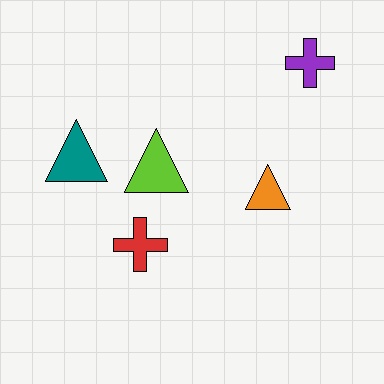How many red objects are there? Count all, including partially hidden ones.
There is 1 red object.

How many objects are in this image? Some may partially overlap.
There are 5 objects.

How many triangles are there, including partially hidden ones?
There are 3 triangles.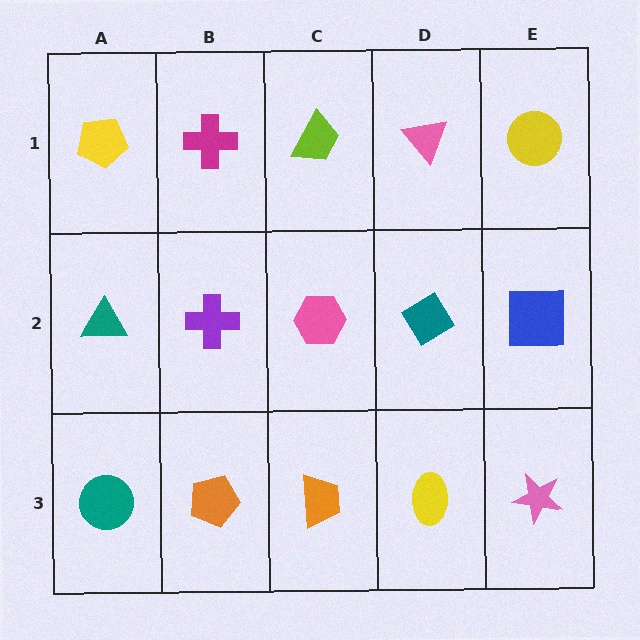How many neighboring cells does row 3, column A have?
2.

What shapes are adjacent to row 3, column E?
A blue square (row 2, column E), a yellow ellipse (row 3, column D).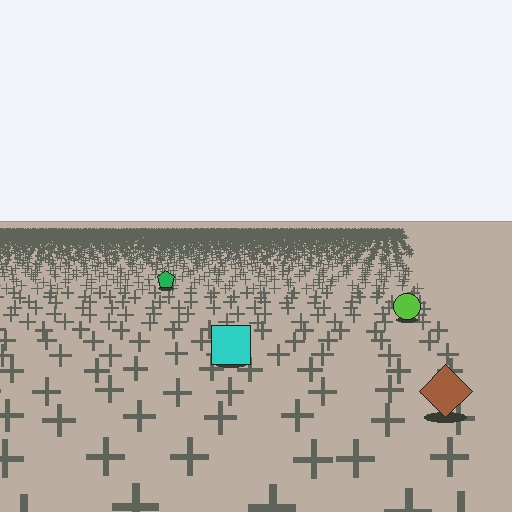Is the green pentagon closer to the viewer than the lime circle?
No. The lime circle is closer — you can tell from the texture gradient: the ground texture is coarser near it.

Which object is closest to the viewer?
The brown diamond is closest. The texture marks near it are larger and more spread out.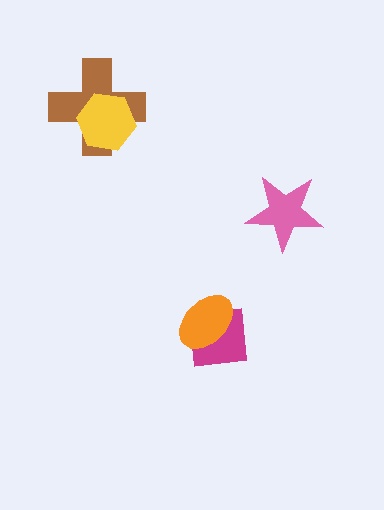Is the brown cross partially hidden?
Yes, it is partially covered by another shape.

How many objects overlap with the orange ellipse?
1 object overlaps with the orange ellipse.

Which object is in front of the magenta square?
The orange ellipse is in front of the magenta square.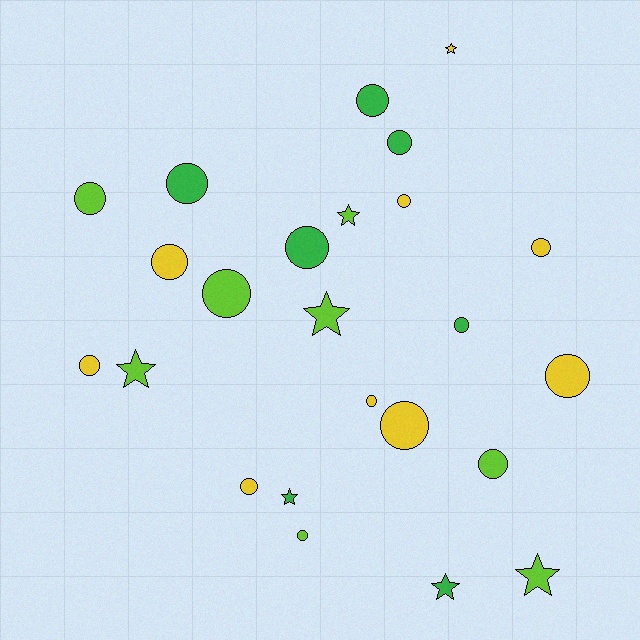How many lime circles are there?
There are 4 lime circles.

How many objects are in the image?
There are 24 objects.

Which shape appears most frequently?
Circle, with 17 objects.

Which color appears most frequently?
Yellow, with 9 objects.